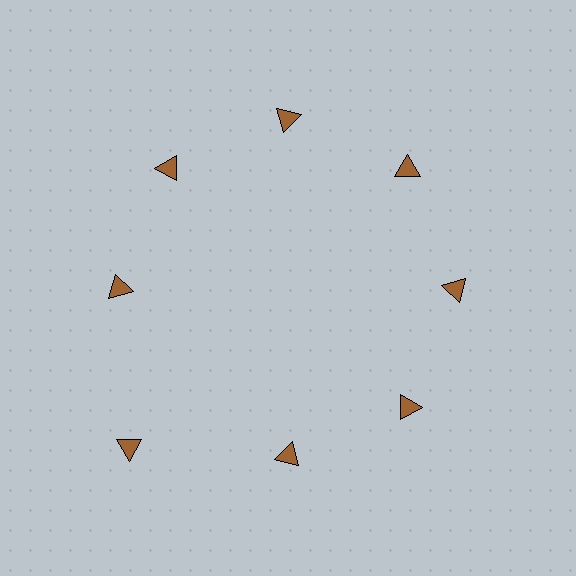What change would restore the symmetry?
The symmetry would be restored by moving it inward, back onto the ring so that all 8 triangles sit at equal angles and equal distance from the center.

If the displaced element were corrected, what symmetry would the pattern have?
It would have 8-fold rotational symmetry — the pattern would map onto itself every 45 degrees.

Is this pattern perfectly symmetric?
No. The 8 brown triangles are arranged in a ring, but one element near the 8 o'clock position is pushed outward from the center, breaking the 8-fold rotational symmetry.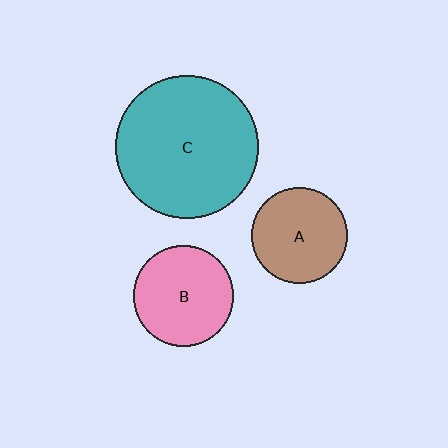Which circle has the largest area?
Circle C (teal).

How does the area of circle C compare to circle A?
Approximately 2.2 times.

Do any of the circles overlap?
No, none of the circles overlap.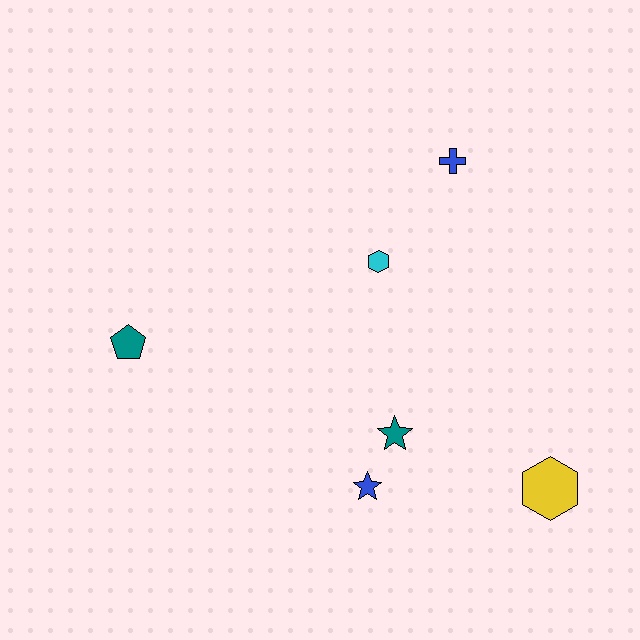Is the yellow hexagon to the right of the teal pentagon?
Yes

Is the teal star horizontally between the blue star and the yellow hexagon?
Yes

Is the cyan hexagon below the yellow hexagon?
No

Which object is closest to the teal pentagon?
The cyan hexagon is closest to the teal pentagon.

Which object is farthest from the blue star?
The blue cross is farthest from the blue star.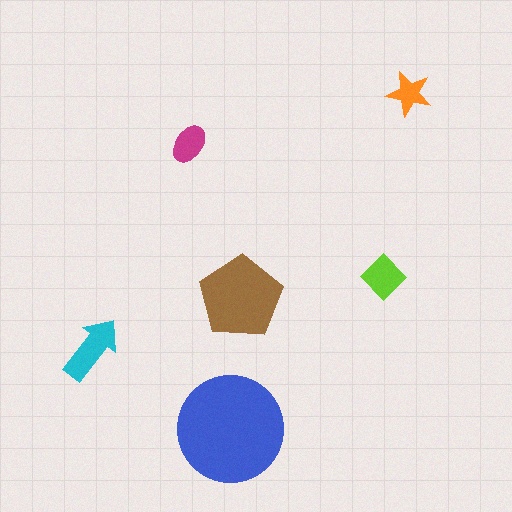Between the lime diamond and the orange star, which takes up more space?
The lime diamond.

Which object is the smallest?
The orange star.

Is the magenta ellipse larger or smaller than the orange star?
Larger.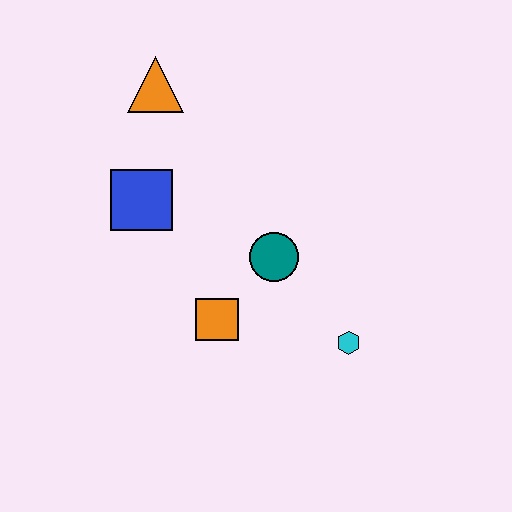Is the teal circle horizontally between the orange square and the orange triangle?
No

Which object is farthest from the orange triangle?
The cyan hexagon is farthest from the orange triangle.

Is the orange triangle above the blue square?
Yes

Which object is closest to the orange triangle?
The blue square is closest to the orange triangle.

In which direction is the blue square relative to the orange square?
The blue square is above the orange square.